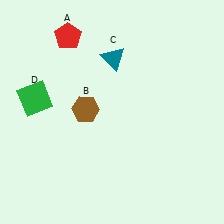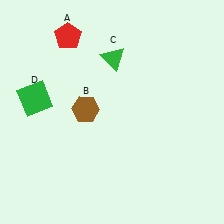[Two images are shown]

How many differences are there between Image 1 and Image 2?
There is 1 difference between the two images.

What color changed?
The triangle (C) changed from teal in Image 1 to green in Image 2.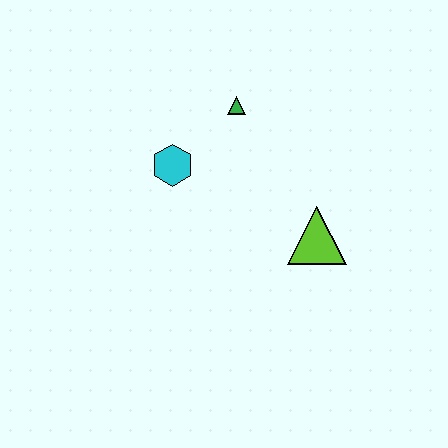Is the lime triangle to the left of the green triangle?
No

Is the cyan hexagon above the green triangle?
No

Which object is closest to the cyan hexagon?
The green triangle is closest to the cyan hexagon.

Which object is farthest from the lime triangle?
The cyan hexagon is farthest from the lime triangle.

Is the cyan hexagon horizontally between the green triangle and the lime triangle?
No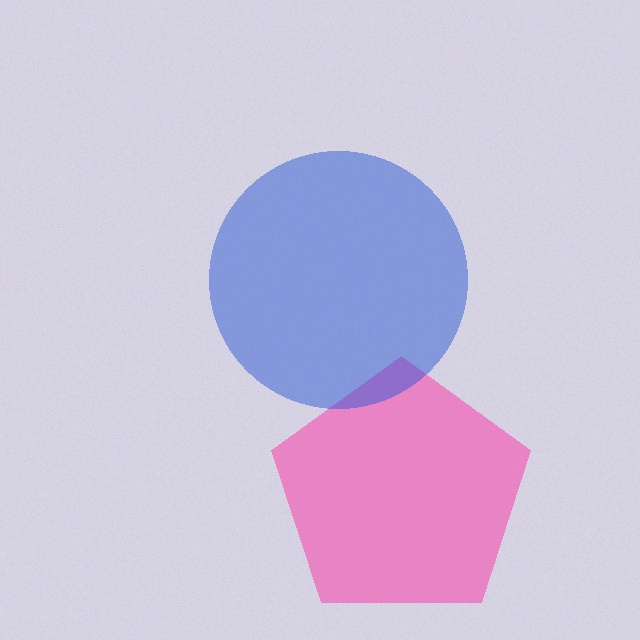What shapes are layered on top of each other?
The layered shapes are: a pink pentagon, a blue circle.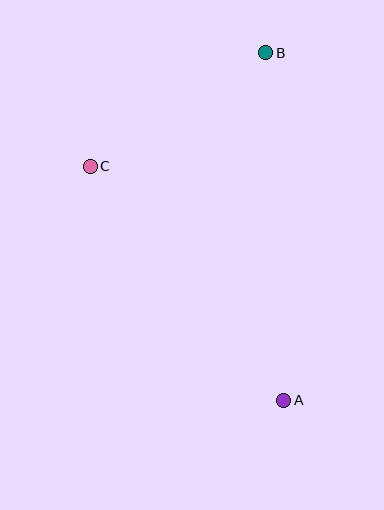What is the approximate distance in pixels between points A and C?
The distance between A and C is approximately 304 pixels.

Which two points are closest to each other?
Points B and C are closest to each other.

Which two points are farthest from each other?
Points A and B are farthest from each other.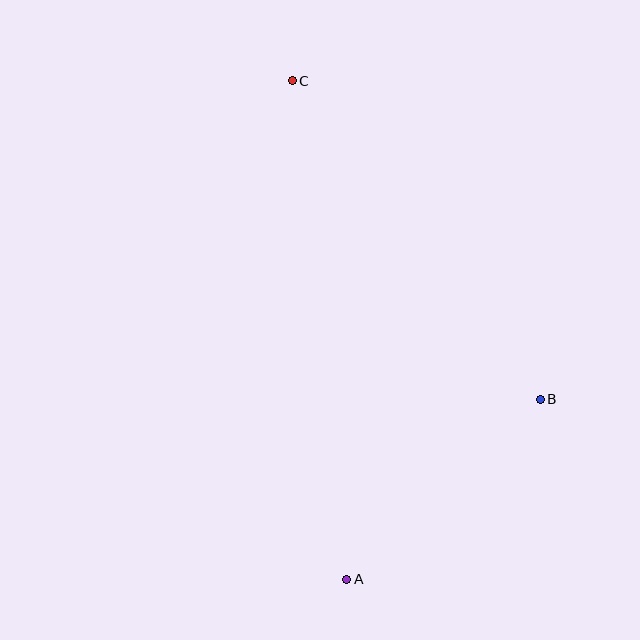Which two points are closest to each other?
Points A and B are closest to each other.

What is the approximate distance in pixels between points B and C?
The distance between B and C is approximately 404 pixels.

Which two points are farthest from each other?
Points A and C are farthest from each other.